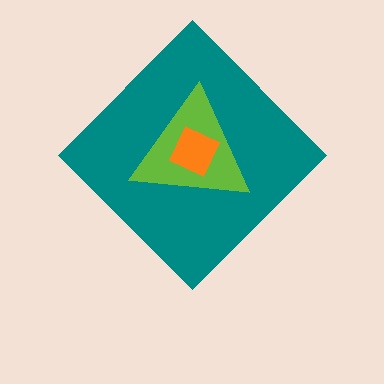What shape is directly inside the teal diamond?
The lime triangle.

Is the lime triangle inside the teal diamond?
Yes.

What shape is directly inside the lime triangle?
The orange square.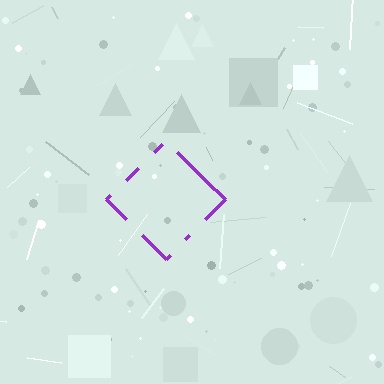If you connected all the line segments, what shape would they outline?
They would outline a diamond.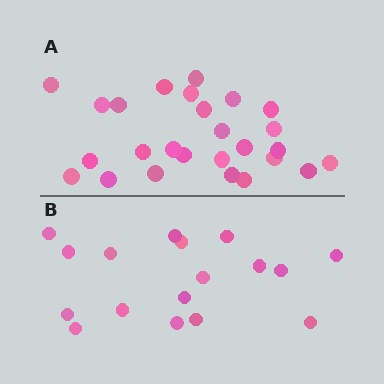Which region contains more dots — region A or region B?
Region A (the top region) has more dots.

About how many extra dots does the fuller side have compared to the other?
Region A has roughly 8 or so more dots than region B.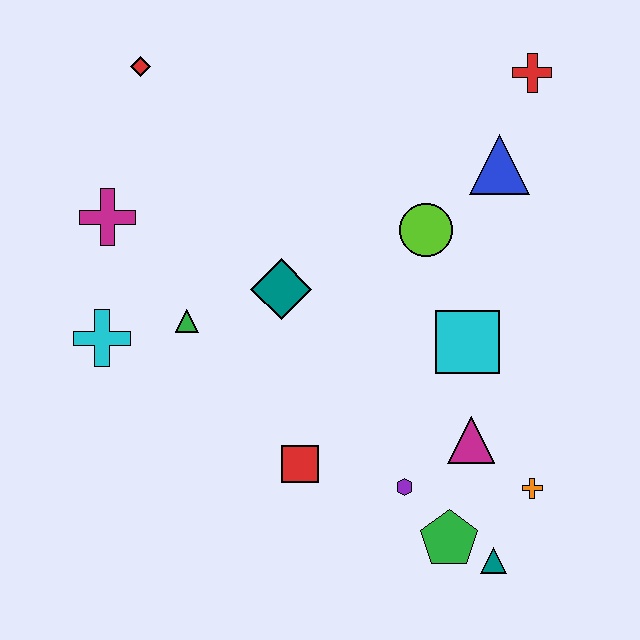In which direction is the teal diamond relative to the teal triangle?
The teal diamond is above the teal triangle.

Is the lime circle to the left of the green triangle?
No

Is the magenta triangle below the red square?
No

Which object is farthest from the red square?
The red cross is farthest from the red square.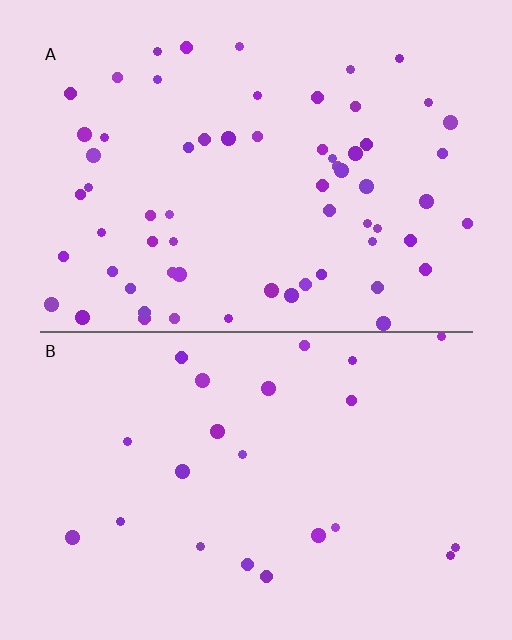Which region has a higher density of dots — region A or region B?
A (the top).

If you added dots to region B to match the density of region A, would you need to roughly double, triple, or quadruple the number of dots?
Approximately triple.